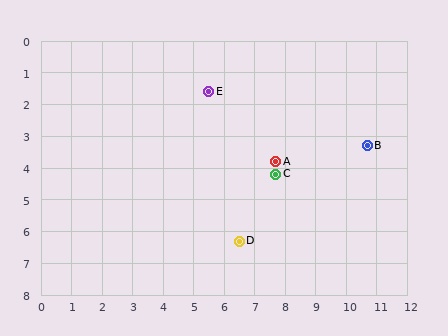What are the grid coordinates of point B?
Point B is at approximately (10.7, 3.3).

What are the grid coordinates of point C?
Point C is at approximately (7.7, 4.2).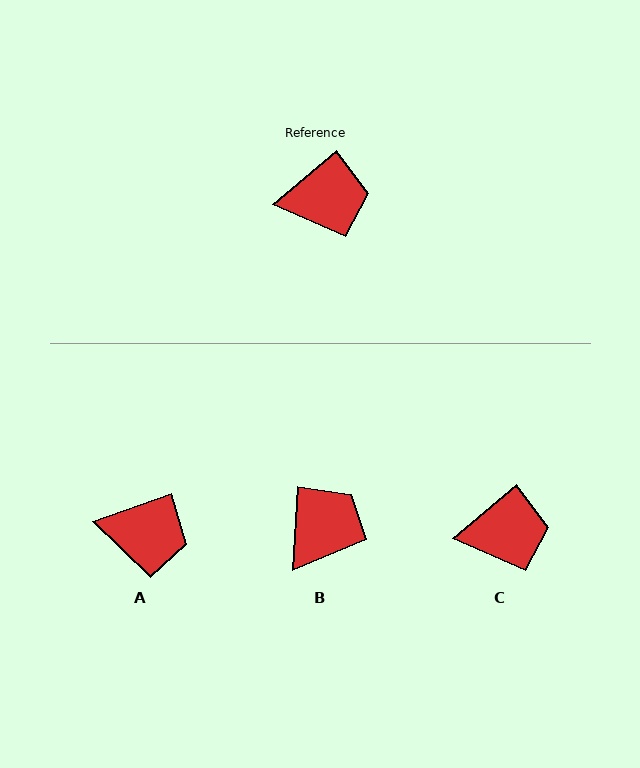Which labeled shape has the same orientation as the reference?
C.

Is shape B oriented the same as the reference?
No, it is off by about 46 degrees.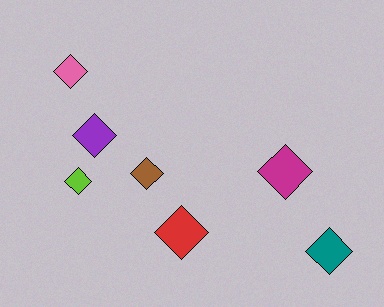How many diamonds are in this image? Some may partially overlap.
There are 7 diamonds.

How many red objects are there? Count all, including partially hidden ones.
There is 1 red object.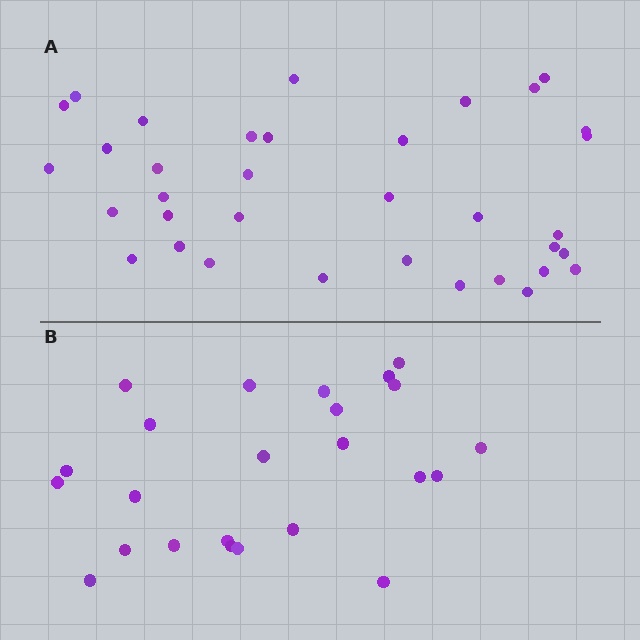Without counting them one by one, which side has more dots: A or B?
Region A (the top region) has more dots.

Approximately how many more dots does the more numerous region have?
Region A has roughly 12 or so more dots than region B.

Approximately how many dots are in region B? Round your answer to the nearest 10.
About 20 dots. (The exact count is 24, which rounds to 20.)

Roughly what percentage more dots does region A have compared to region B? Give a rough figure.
About 45% more.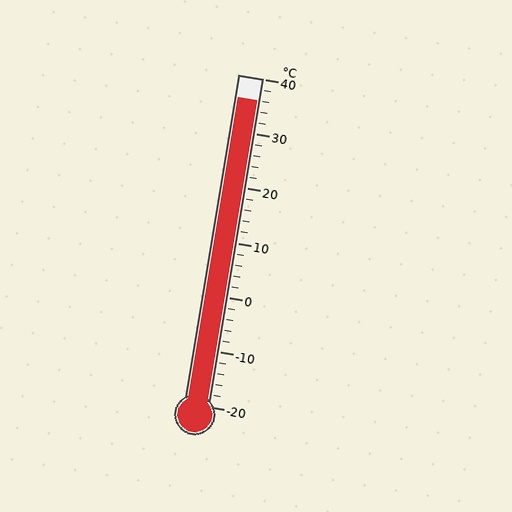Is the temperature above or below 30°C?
The temperature is above 30°C.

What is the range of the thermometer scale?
The thermometer scale ranges from -20°C to 40°C.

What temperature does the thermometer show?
The thermometer shows approximately 36°C.